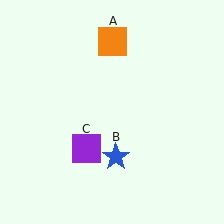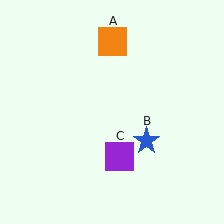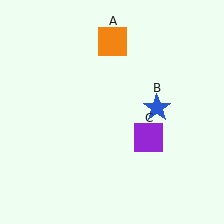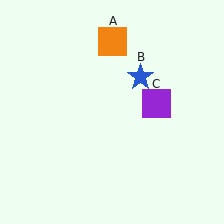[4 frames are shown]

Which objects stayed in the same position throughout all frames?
Orange square (object A) remained stationary.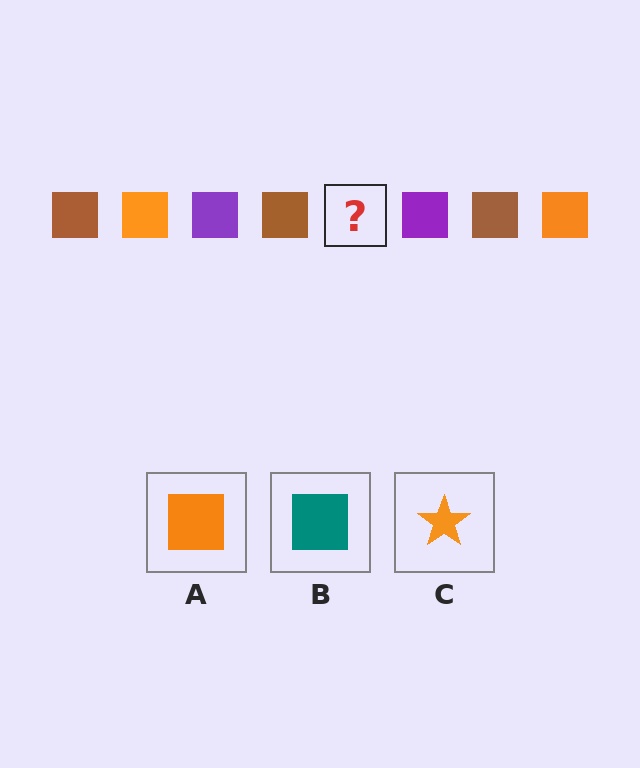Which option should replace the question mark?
Option A.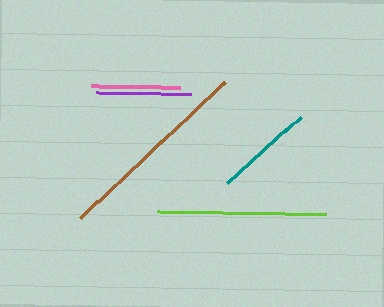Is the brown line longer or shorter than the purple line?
The brown line is longer than the purple line.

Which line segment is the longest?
The brown line is the longest at approximately 199 pixels.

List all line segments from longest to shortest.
From longest to shortest: brown, lime, teal, purple, pink.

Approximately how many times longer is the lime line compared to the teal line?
The lime line is approximately 1.7 times the length of the teal line.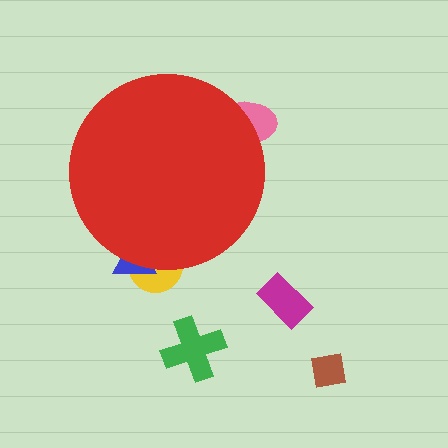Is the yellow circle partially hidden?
Yes, the yellow circle is partially hidden behind the red circle.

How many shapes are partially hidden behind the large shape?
3 shapes are partially hidden.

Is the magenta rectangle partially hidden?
No, the magenta rectangle is fully visible.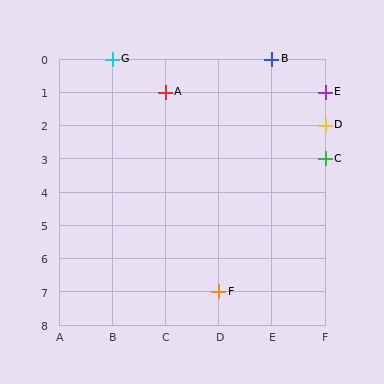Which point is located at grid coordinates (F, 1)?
Point E is at (F, 1).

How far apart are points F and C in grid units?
Points F and C are 2 columns and 4 rows apart (about 4.5 grid units diagonally).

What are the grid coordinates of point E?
Point E is at grid coordinates (F, 1).